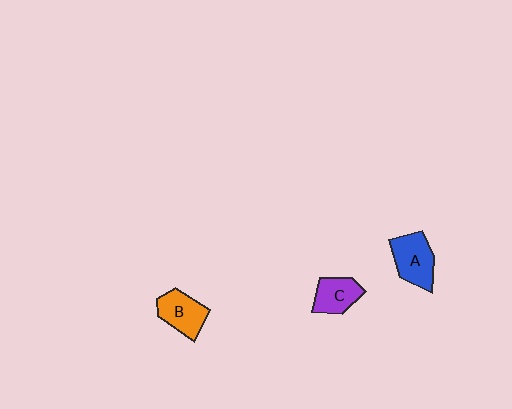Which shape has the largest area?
Shape A (blue).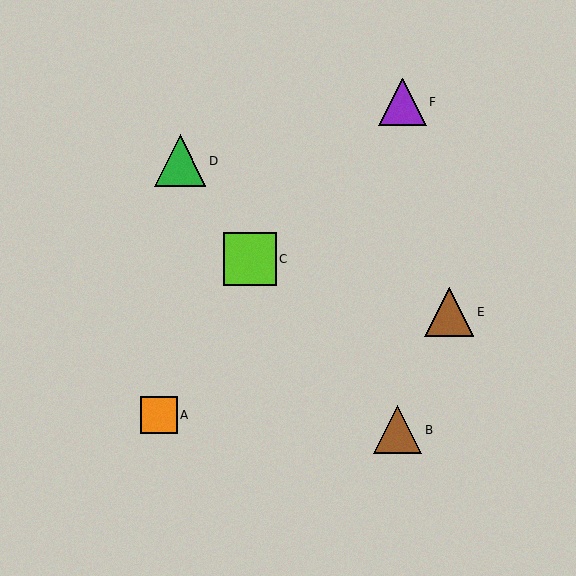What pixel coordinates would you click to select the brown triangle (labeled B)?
Click at (398, 430) to select the brown triangle B.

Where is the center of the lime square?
The center of the lime square is at (250, 259).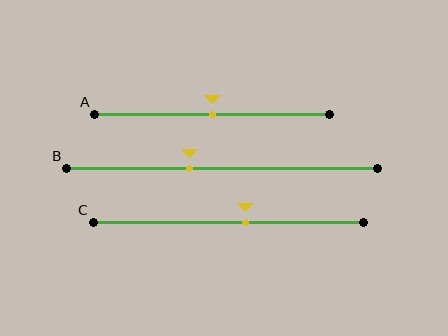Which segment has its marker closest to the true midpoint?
Segment A has its marker closest to the true midpoint.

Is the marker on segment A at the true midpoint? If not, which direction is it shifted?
Yes, the marker on segment A is at the true midpoint.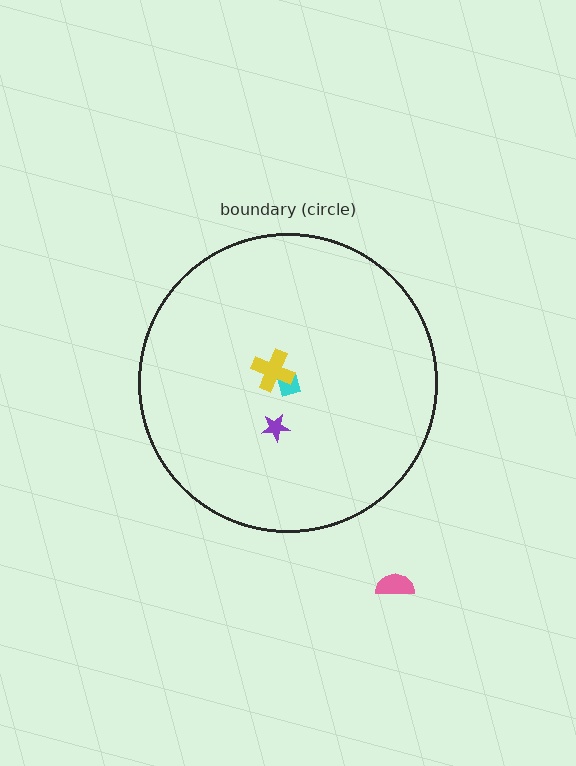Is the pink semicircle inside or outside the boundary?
Outside.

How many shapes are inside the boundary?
3 inside, 1 outside.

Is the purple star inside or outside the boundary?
Inside.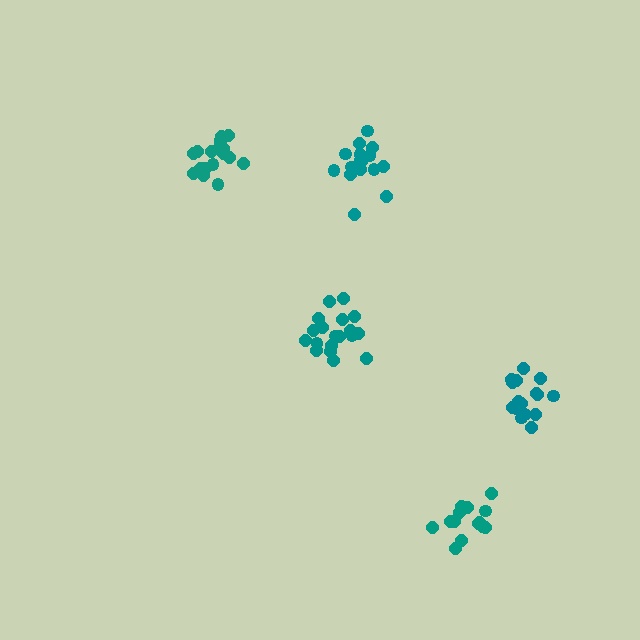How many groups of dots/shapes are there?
There are 5 groups.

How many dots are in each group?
Group 1: 19 dots, Group 2: 17 dots, Group 3: 17 dots, Group 4: 15 dots, Group 5: 16 dots (84 total).